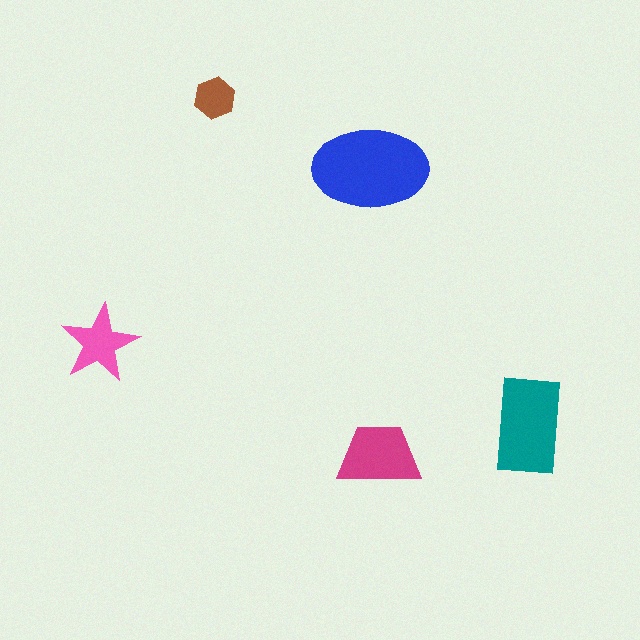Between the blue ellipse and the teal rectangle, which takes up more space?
The blue ellipse.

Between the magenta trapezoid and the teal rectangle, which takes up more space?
The teal rectangle.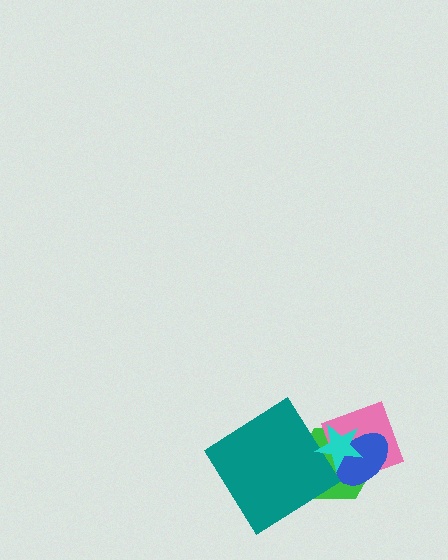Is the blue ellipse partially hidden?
Yes, it is partially covered by another shape.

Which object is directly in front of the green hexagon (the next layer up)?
The pink diamond is directly in front of the green hexagon.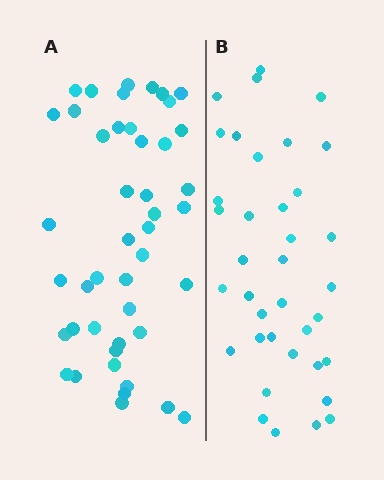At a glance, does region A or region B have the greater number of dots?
Region A (the left region) has more dots.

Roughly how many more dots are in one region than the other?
Region A has roughly 8 or so more dots than region B.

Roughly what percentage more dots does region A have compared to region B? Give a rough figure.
About 20% more.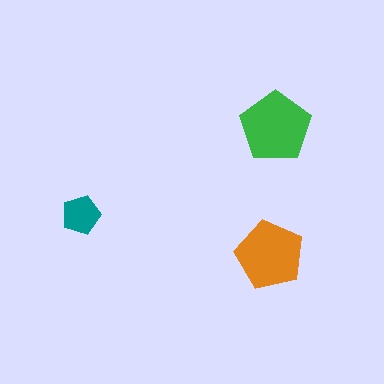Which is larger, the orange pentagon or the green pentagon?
The green one.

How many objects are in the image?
There are 3 objects in the image.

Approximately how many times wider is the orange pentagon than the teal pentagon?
About 2 times wider.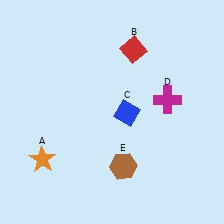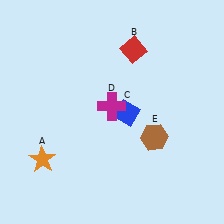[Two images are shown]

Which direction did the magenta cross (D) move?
The magenta cross (D) moved left.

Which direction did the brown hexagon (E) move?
The brown hexagon (E) moved right.